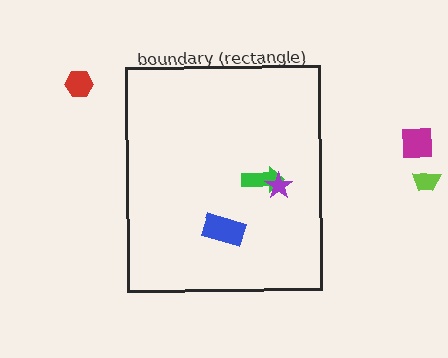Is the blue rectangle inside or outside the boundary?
Inside.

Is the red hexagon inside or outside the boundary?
Outside.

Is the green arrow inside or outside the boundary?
Inside.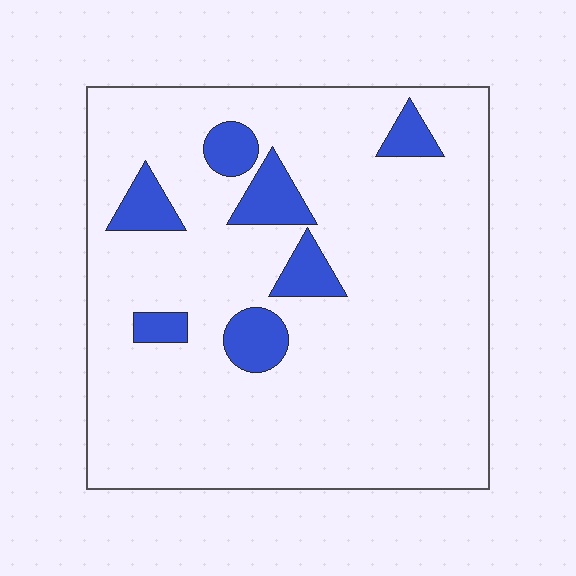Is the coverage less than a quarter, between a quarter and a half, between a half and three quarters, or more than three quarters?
Less than a quarter.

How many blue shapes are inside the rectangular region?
7.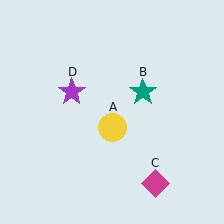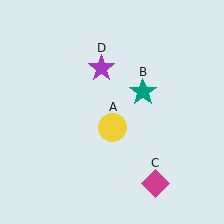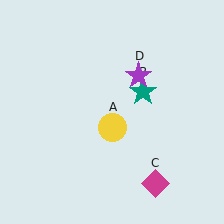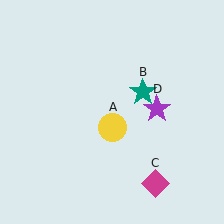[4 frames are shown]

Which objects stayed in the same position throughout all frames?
Yellow circle (object A) and teal star (object B) and magenta diamond (object C) remained stationary.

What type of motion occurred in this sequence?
The purple star (object D) rotated clockwise around the center of the scene.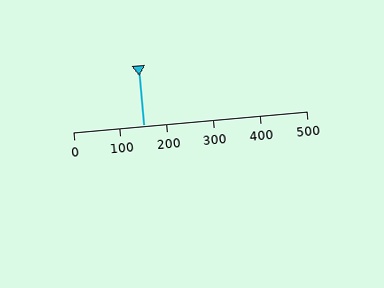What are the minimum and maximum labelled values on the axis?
The axis runs from 0 to 500.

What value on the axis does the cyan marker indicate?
The marker indicates approximately 150.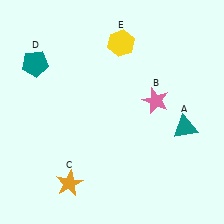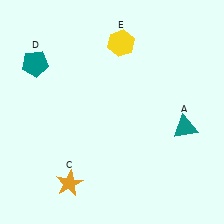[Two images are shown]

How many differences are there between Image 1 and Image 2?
There is 1 difference between the two images.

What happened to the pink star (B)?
The pink star (B) was removed in Image 2. It was in the top-right area of Image 1.